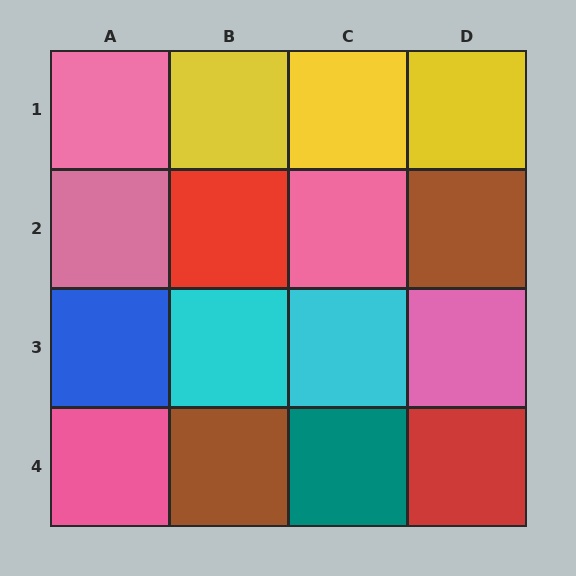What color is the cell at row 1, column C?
Yellow.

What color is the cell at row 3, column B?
Cyan.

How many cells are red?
2 cells are red.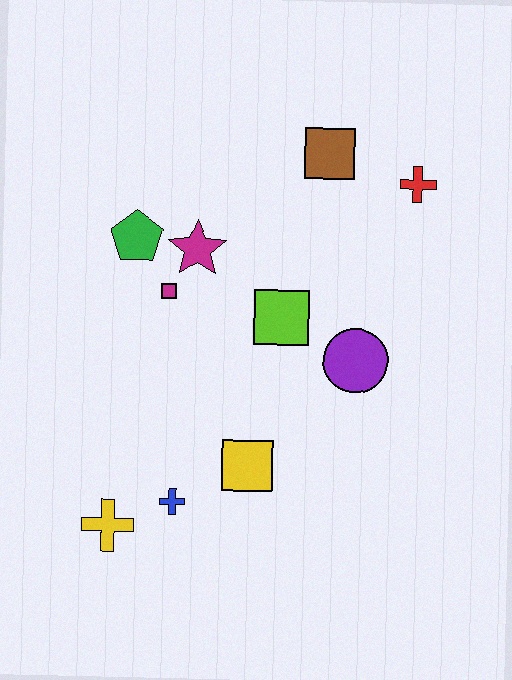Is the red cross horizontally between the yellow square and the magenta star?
No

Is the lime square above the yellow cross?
Yes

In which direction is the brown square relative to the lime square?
The brown square is above the lime square.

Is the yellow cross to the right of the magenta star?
No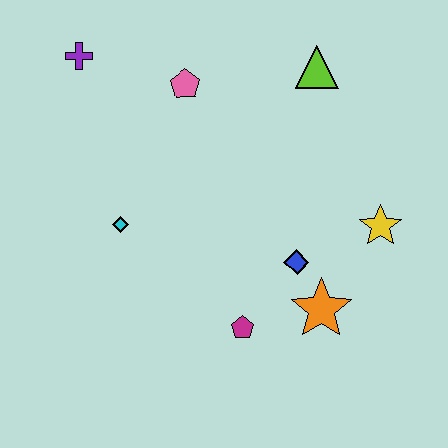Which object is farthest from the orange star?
The purple cross is farthest from the orange star.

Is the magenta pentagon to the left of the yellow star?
Yes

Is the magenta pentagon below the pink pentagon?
Yes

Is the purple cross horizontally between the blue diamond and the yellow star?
No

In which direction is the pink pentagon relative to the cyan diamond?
The pink pentagon is above the cyan diamond.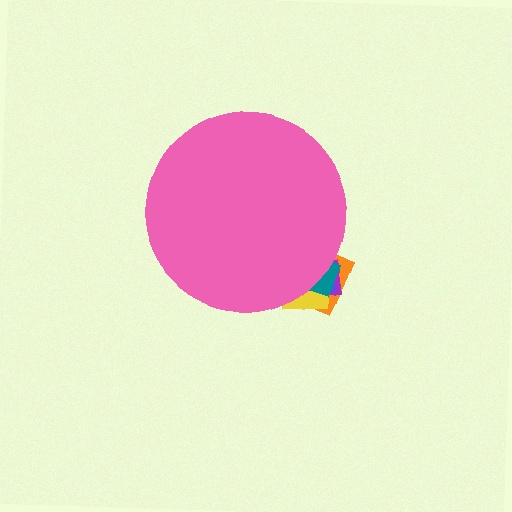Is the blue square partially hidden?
Yes, the blue square is partially hidden behind the pink circle.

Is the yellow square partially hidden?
Yes, the yellow square is partially hidden behind the pink circle.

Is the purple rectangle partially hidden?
Yes, the purple rectangle is partially hidden behind the pink circle.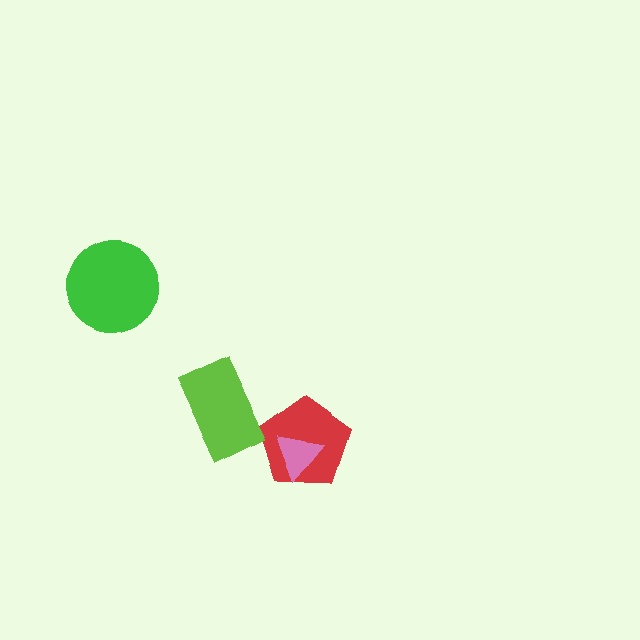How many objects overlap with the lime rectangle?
0 objects overlap with the lime rectangle.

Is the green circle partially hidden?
No, no other shape covers it.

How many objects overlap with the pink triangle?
1 object overlaps with the pink triangle.